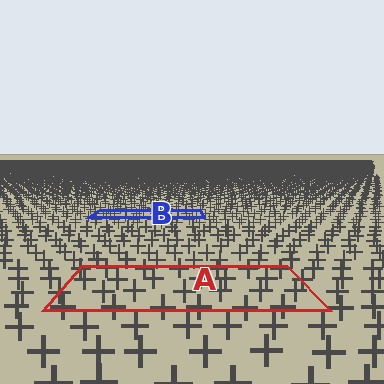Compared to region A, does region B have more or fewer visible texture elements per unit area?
Region B has more texture elements per unit area — they are packed more densely because it is farther away.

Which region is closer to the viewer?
Region A is closer. The texture elements there are larger and more spread out.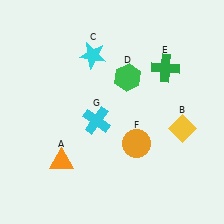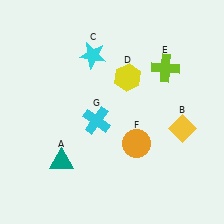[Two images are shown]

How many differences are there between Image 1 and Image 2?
There are 3 differences between the two images.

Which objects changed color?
A changed from orange to teal. D changed from green to yellow. E changed from green to lime.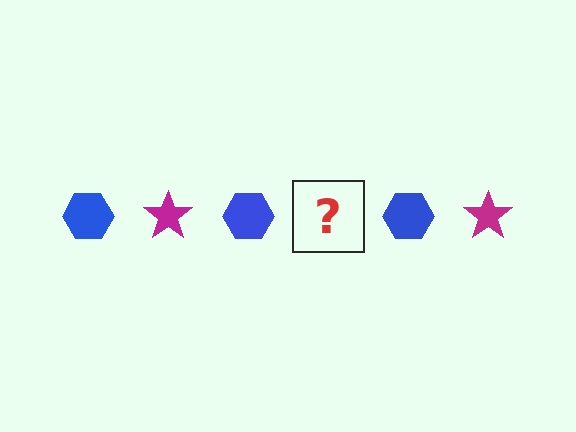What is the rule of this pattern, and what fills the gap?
The rule is that the pattern alternates between blue hexagon and magenta star. The gap should be filled with a magenta star.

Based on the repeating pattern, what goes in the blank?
The blank should be a magenta star.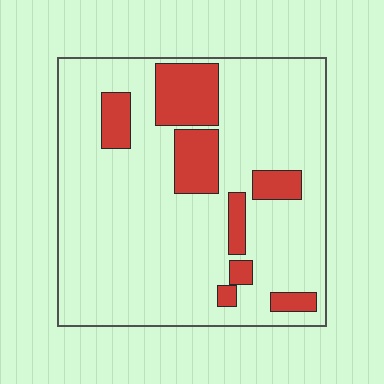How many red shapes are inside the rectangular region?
8.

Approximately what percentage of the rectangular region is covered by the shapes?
Approximately 20%.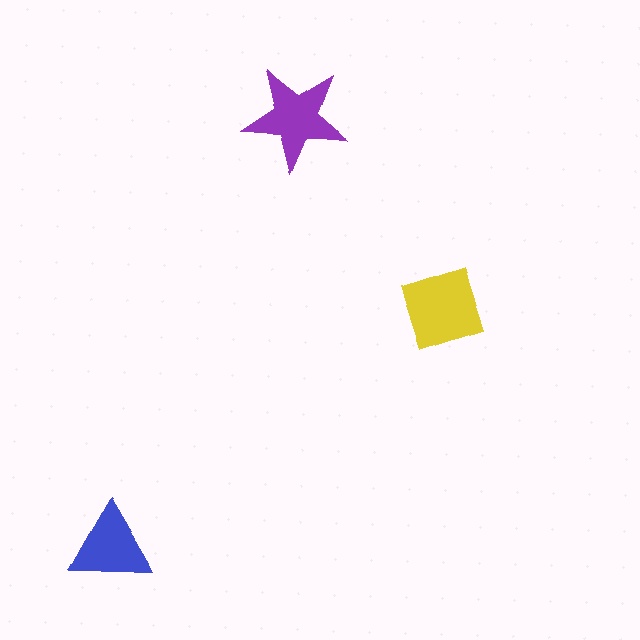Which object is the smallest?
The blue triangle.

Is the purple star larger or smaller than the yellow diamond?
Smaller.